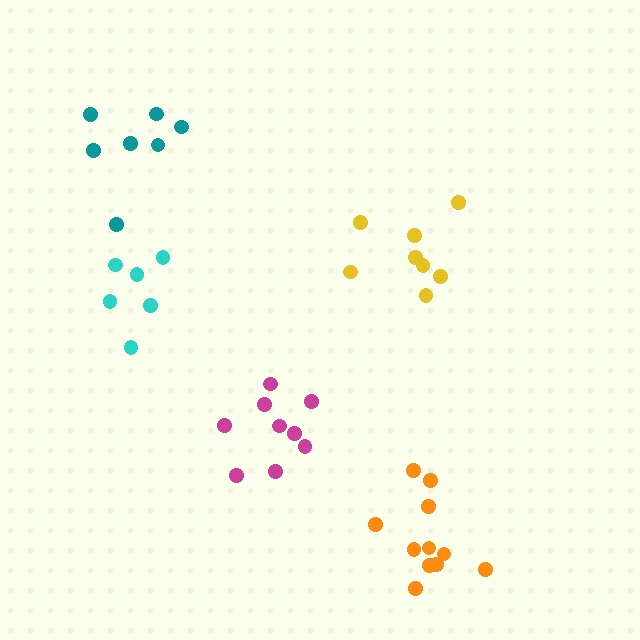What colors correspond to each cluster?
The clusters are colored: cyan, yellow, teal, magenta, orange.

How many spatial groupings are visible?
There are 5 spatial groupings.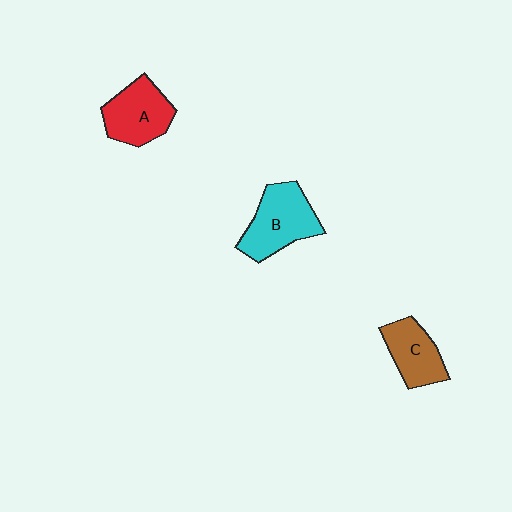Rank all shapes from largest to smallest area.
From largest to smallest: B (cyan), A (red), C (brown).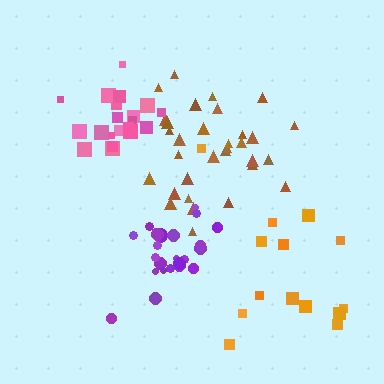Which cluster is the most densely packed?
Pink.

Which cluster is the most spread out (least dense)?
Orange.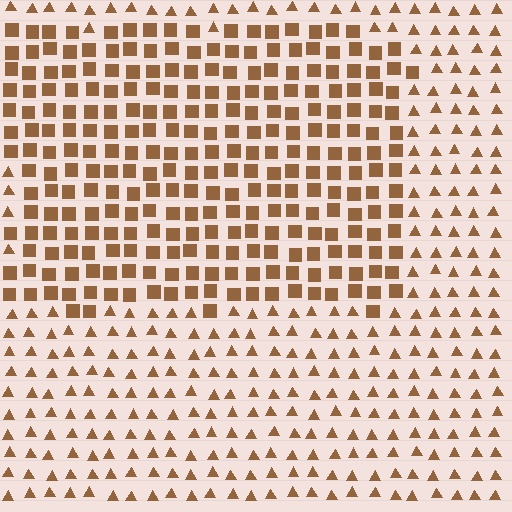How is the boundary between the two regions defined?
The boundary is defined by a change in element shape: squares inside vs. triangles outside. All elements share the same color and spacing.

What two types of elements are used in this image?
The image uses squares inside the rectangle region and triangles outside it.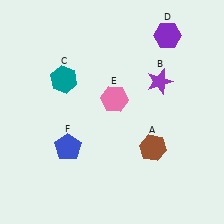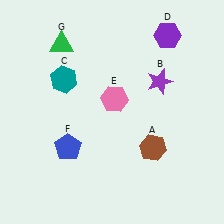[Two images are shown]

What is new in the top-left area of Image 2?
A green triangle (G) was added in the top-left area of Image 2.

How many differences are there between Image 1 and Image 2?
There is 1 difference between the two images.